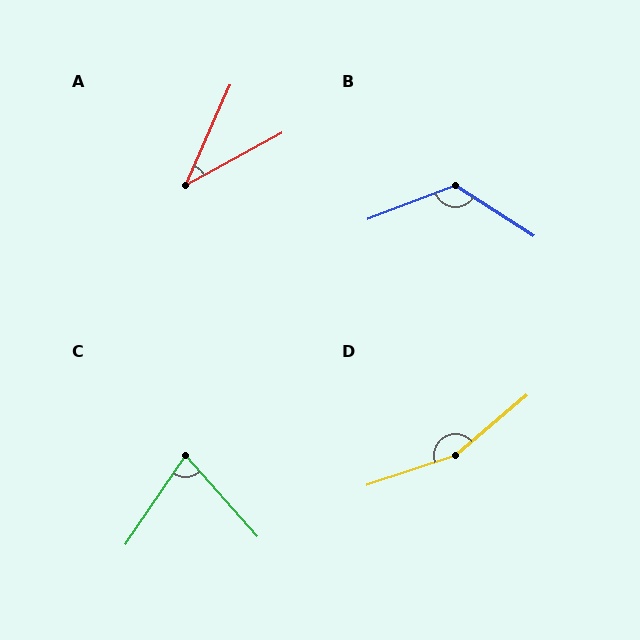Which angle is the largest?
D, at approximately 158 degrees.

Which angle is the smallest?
A, at approximately 38 degrees.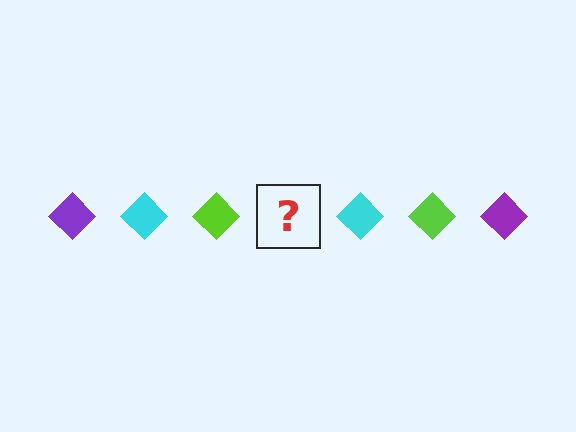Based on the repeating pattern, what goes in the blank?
The blank should be a purple diamond.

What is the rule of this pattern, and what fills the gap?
The rule is that the pattern cycles through purple, cyan, lime diamonds. The gap should be filled with a purple diamond.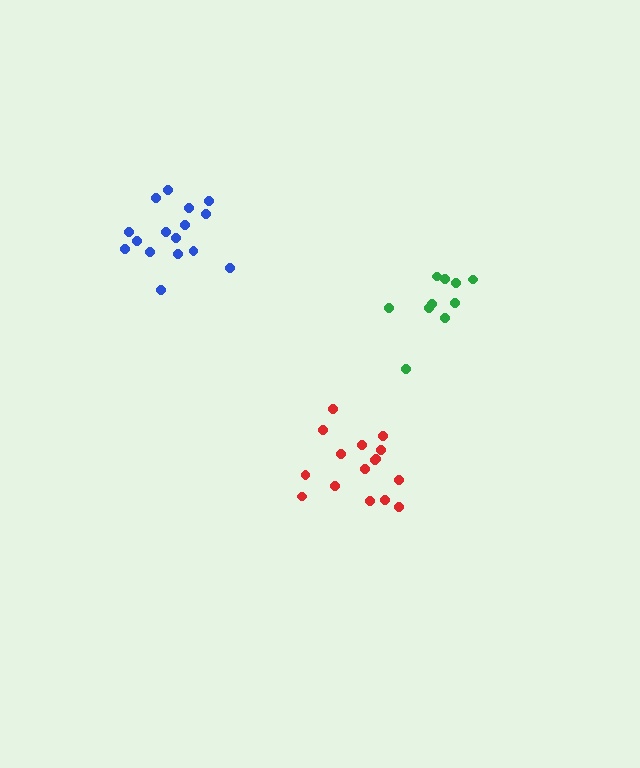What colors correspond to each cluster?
The clusters are colored: green, red, blue.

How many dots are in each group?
Group 1: 10 dots, Group 2: 16 dots, Group 3: 16 dots (42 total).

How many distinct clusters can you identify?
There are 3 distinct clusters.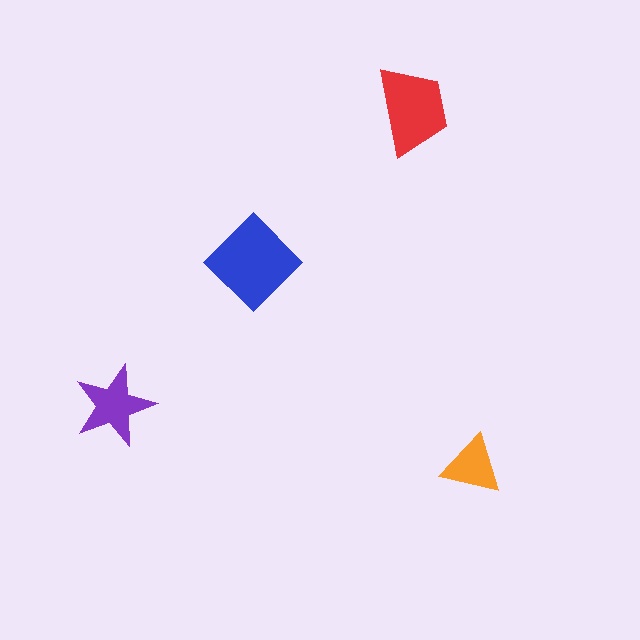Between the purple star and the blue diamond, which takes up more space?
The blue diamond.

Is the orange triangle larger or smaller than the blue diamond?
Smaller.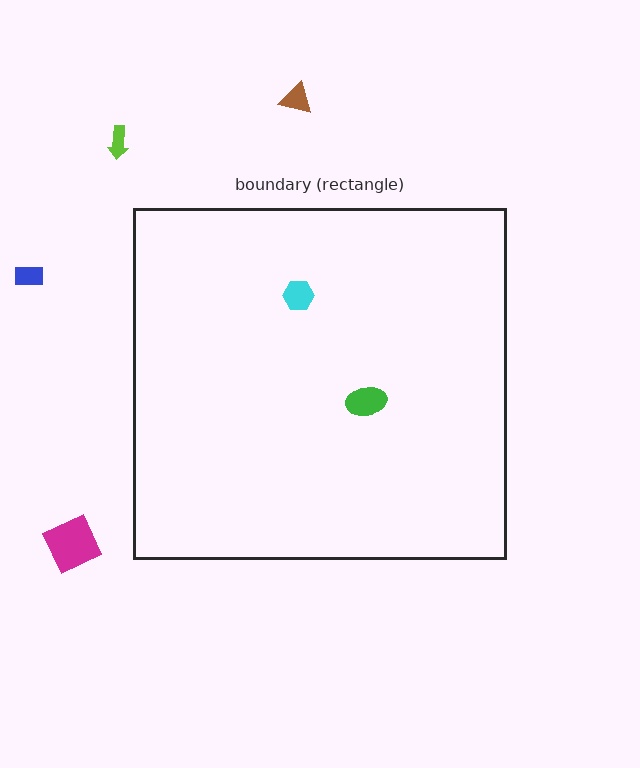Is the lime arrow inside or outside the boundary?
Outside.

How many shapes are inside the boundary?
2 inside, 4 outside.